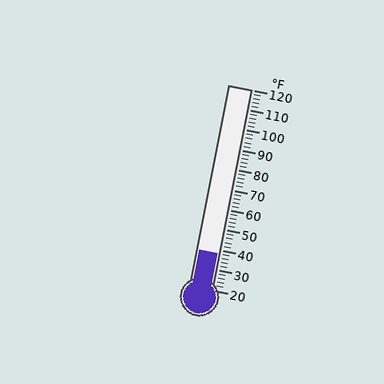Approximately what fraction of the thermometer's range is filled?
The thermometer is filled to approximately 20% of its range.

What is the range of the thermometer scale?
The thermometer scale ranges from 20°F to 120°F.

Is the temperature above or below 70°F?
The temperature is below 70°F.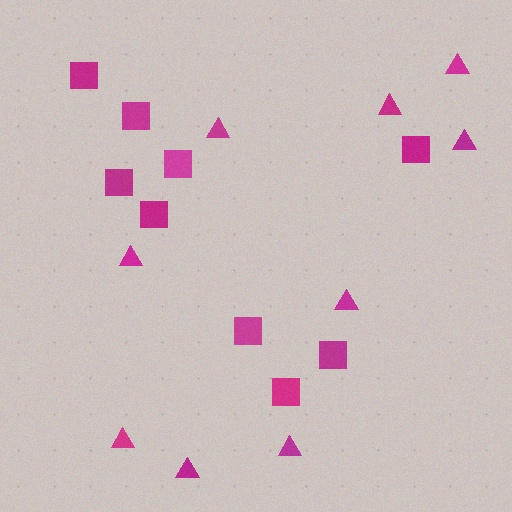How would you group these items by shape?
There are 2 groups: one group of triangles (9) and one group of squares (9).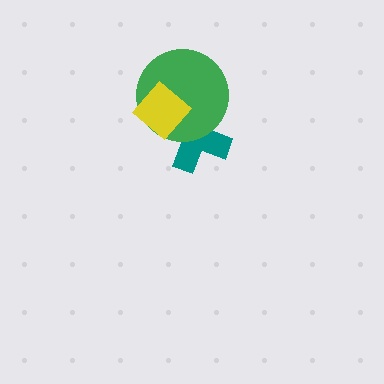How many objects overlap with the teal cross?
2 objects overlap with the teal cross.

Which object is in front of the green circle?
The yellow diamond is in front of the green circle.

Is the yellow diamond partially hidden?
No, no other shape covers it.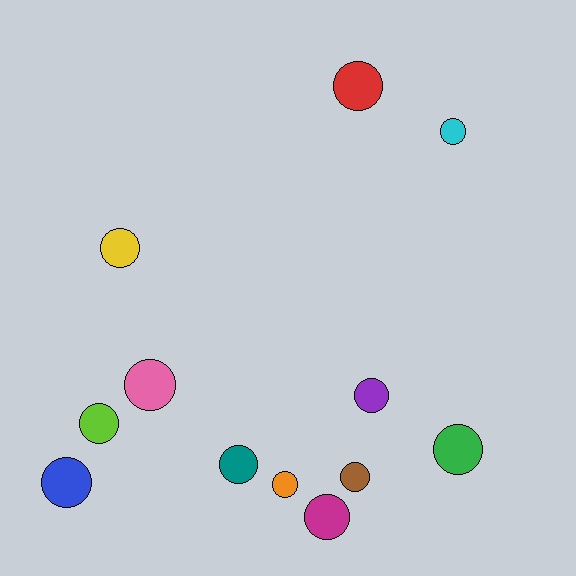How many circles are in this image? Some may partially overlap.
There are 12 circles.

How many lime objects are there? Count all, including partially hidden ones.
There is 1 lime object.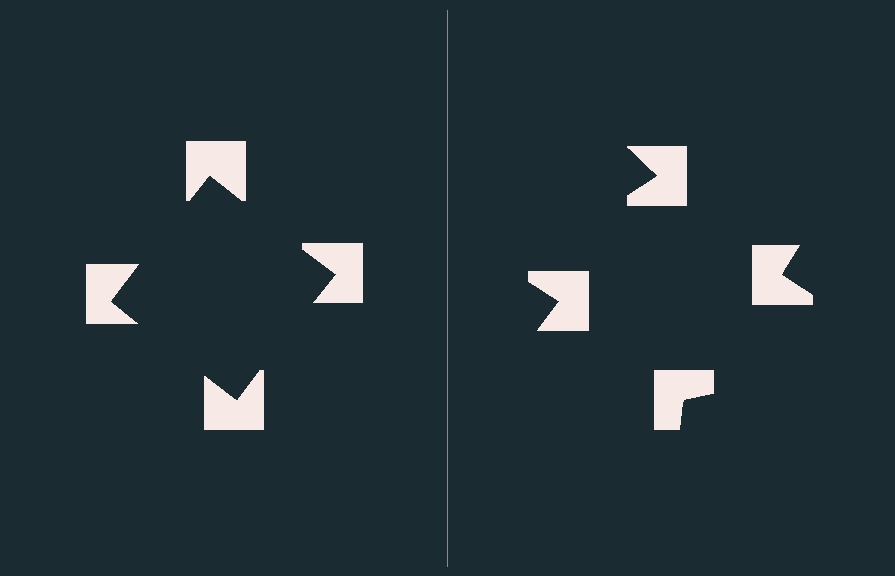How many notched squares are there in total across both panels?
8 — 4 on each side.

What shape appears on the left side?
An illusory square.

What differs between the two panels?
The notched squares are positioned identically on both sides; only the wedge orientations differ. On the left they align to a square; on the right they are misaligned.